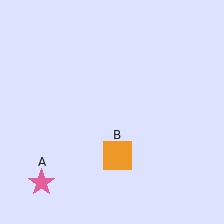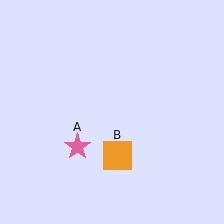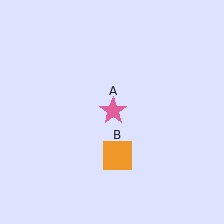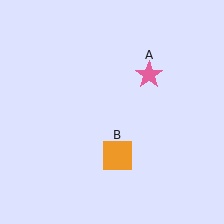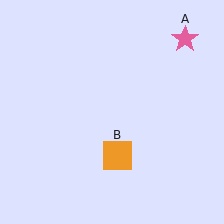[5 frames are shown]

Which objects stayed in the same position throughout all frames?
Orange square (object B) remained stationary.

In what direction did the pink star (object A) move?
The pink star (object A) moved up and to the right.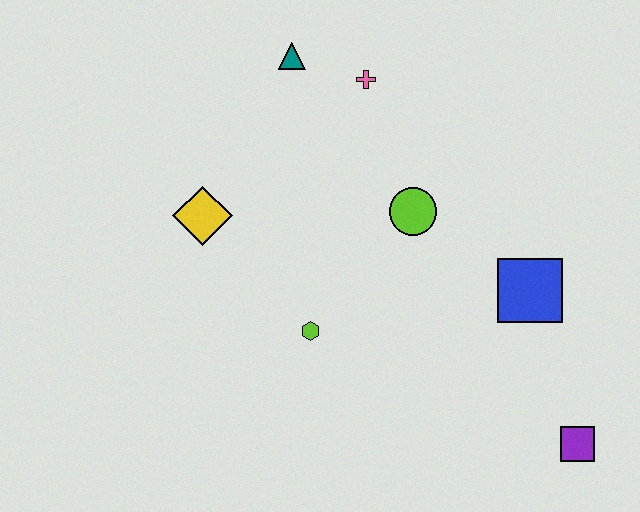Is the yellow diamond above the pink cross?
No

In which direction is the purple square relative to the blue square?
The purple square is below the blue square.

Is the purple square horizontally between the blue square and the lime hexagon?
No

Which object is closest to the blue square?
The lime circle is closest to the blue square.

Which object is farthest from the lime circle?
The purple square is farthest from the lime circle.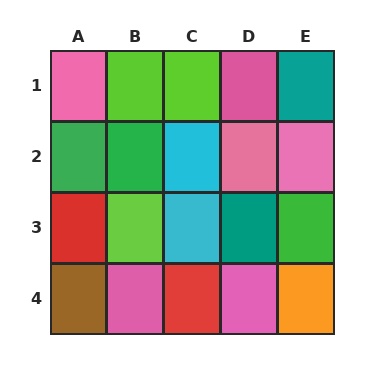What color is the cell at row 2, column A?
Green.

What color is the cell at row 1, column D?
Pink.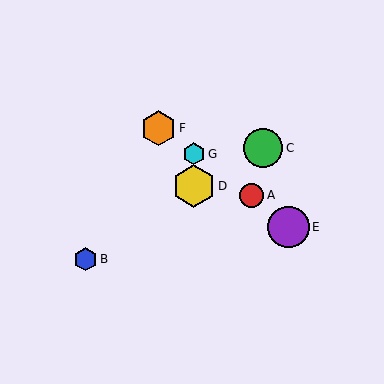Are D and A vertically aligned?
No, D is at x≈194 and A is at x≈252.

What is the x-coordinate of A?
Object A is at x≈252.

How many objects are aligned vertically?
2 objects (D, G) are aligned vertically.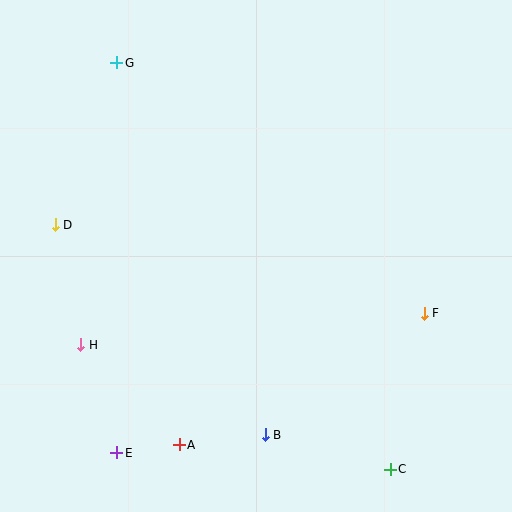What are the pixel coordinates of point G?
Point G is at (117, 63).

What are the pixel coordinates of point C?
Point C is at (390, 469).